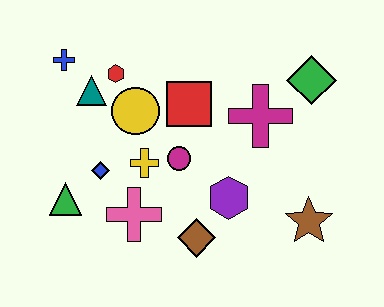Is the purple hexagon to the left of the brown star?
Yes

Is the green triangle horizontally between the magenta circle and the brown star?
No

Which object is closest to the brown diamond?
The purple hexagon is closest to the brown diamond.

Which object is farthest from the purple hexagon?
The blue cross is farthest from the purple hexagon.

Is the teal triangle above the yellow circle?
Yes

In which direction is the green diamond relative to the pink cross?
The green diamond is to the right of the pink cross.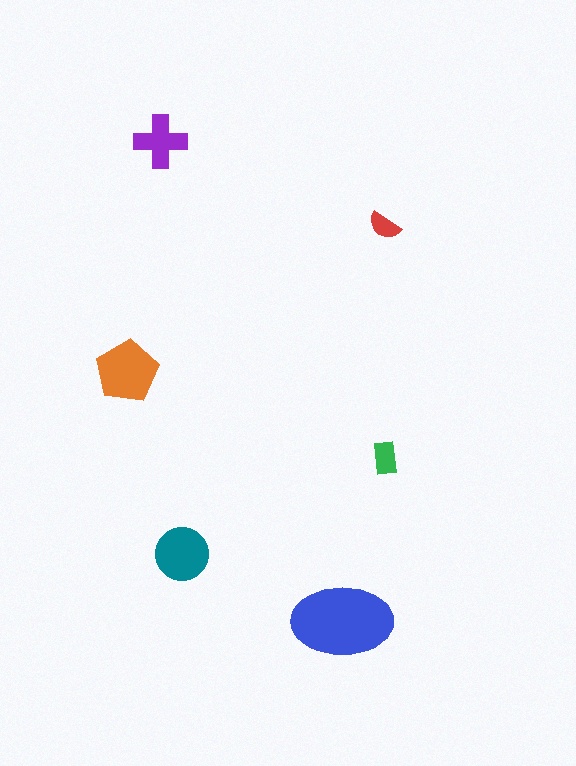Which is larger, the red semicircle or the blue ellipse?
The blue ellipse.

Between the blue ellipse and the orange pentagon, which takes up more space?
The blue ellipse.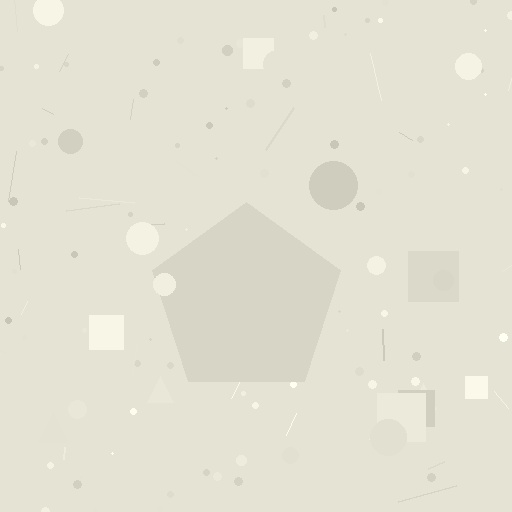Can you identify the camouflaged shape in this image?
The camouflaged shape is a pentagon.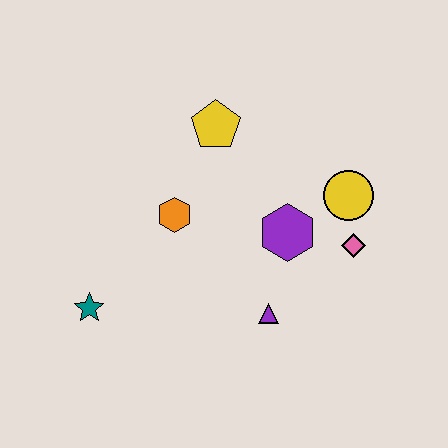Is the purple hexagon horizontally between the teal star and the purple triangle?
No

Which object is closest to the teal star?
The orange hexagon is closest to the teal star.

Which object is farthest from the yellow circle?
The teal star is farthest from the yellow circle.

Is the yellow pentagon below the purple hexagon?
No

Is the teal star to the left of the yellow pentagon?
Yes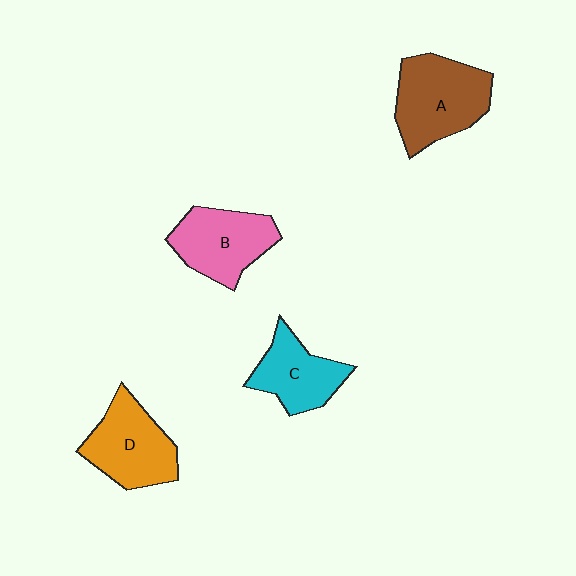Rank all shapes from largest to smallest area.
From largest to smallest: A (brown), D (orange), B (pink), C (cyan).